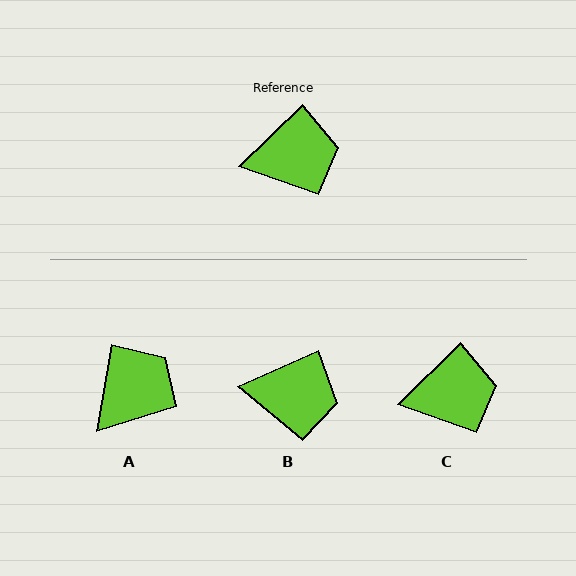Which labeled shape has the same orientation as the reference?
C.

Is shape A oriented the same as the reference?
No, it is off by about 36 degrees.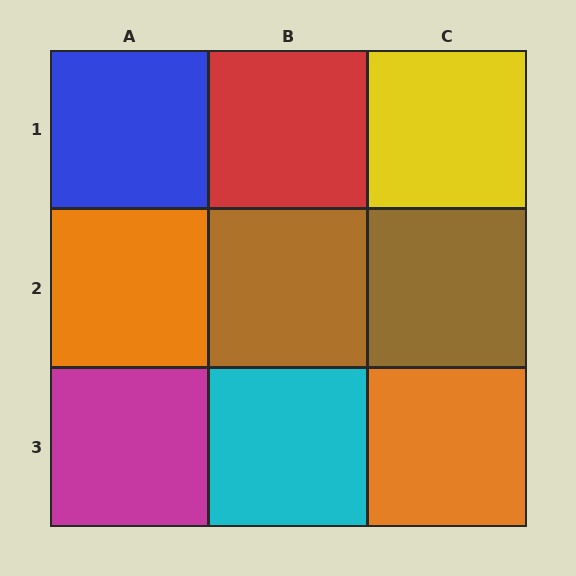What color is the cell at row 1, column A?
Blue.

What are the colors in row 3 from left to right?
Magenta, cyan, orange.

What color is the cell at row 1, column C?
Yellow.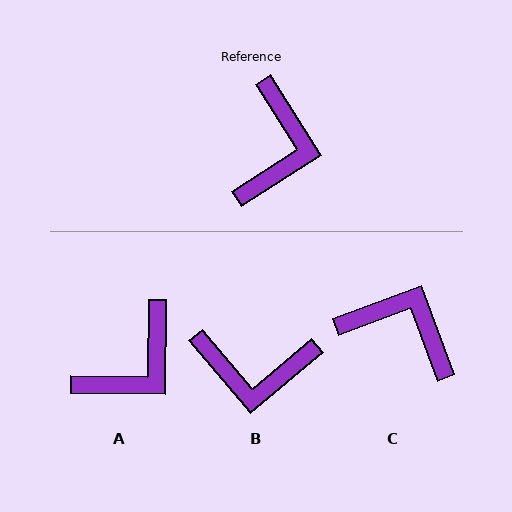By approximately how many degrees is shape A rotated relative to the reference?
Approximately 33 degrees clockwise.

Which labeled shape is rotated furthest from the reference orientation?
B, about 82 degrees away.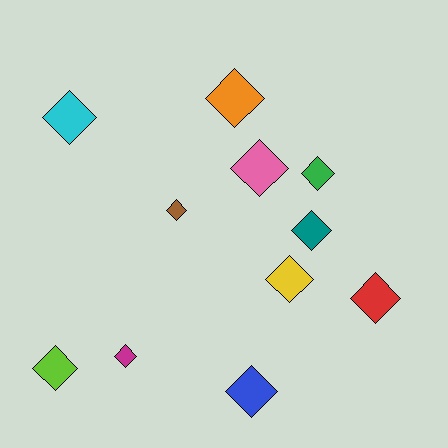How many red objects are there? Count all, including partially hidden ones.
There is 1 red object.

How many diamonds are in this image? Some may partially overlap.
There are 11 diamonds.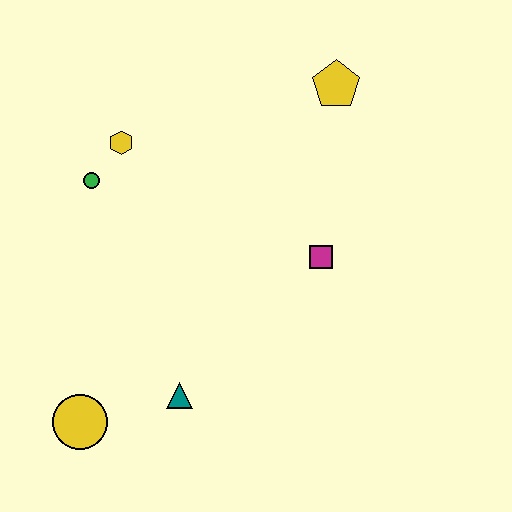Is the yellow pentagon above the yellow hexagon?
Yes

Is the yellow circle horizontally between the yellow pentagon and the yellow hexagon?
No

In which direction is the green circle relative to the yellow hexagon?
The green circle is below the yellow hexagon.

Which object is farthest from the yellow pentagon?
The yellow circle is farthest from the yellow pentagon.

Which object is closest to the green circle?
The yellow hexagon is closest to the green circle.